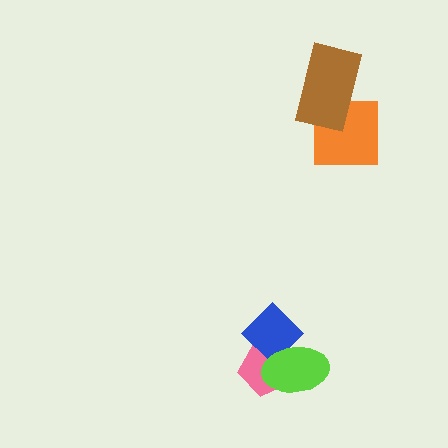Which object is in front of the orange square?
The brown rectangle is in front of the orange square.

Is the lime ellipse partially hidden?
No, no other shape covers it.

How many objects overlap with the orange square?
1 object overlaps with the orange square.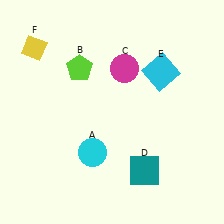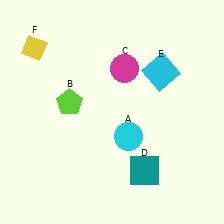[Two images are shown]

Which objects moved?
The objects that moved are: the cyan circle (A), the lime pentagon (B).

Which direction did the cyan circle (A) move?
The cyan circle (A) moved right.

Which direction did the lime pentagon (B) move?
The lime pentagon (B) moved down.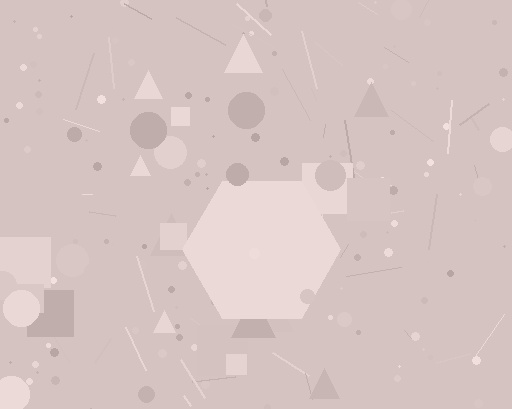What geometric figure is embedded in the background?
A hexagon is embedded in the background.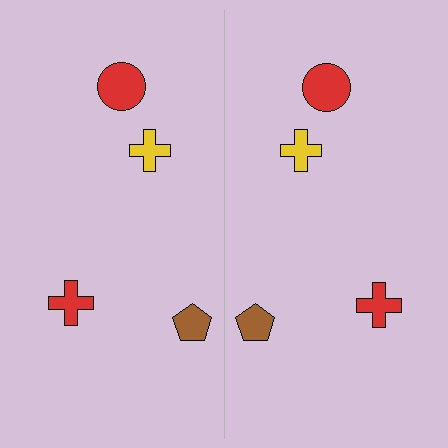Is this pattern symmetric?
Yes, this pattern has bilateral (reflection) symmetry.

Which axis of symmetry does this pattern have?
The pattern has a vertical axis of symmetry running through the center of the image.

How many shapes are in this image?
There are 8 shapes in this image.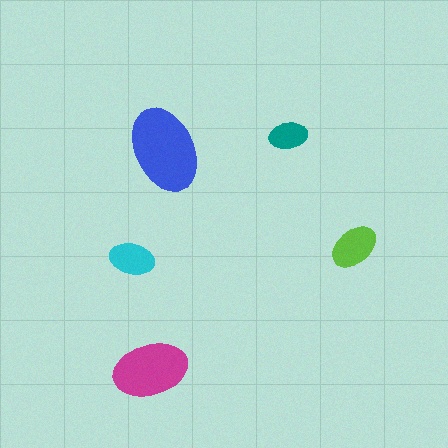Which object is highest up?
The teal ellipse is topmost.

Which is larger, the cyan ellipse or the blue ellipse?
The blue one.